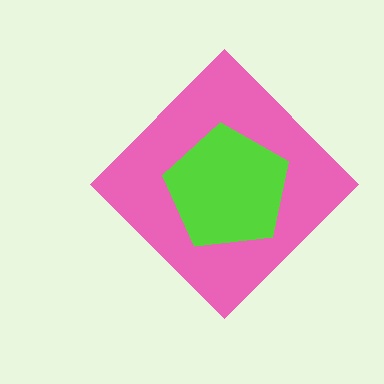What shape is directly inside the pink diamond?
The lime pentagon.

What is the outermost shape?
The pink diamond.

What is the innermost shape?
The lime pentagon.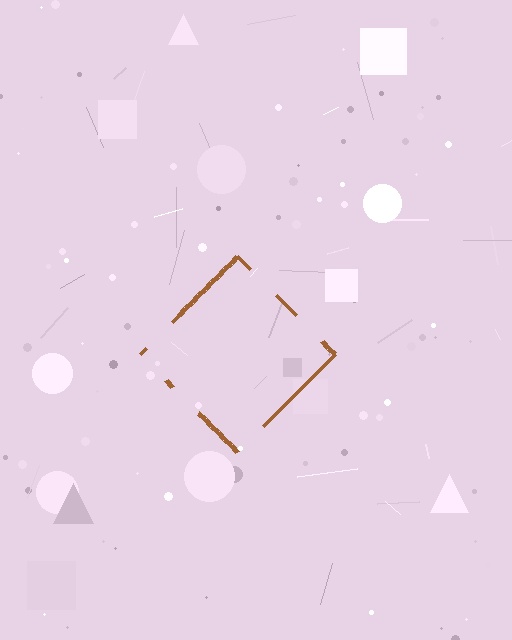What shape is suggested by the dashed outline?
The dashed outline suggests a diamond.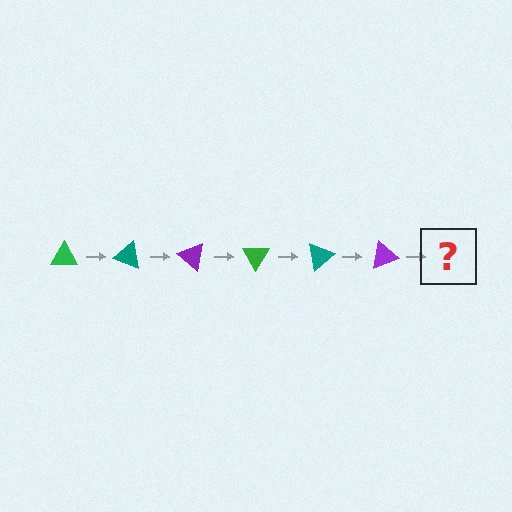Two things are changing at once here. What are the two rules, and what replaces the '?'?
The two rules are that it rotates 20 degrees each step and the color cycles through green, teal, and purple. The '?' should be a green triangle, rotated 120 degrees from the start.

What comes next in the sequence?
The next element should be a green triangle, rotated 120 degrees from the start.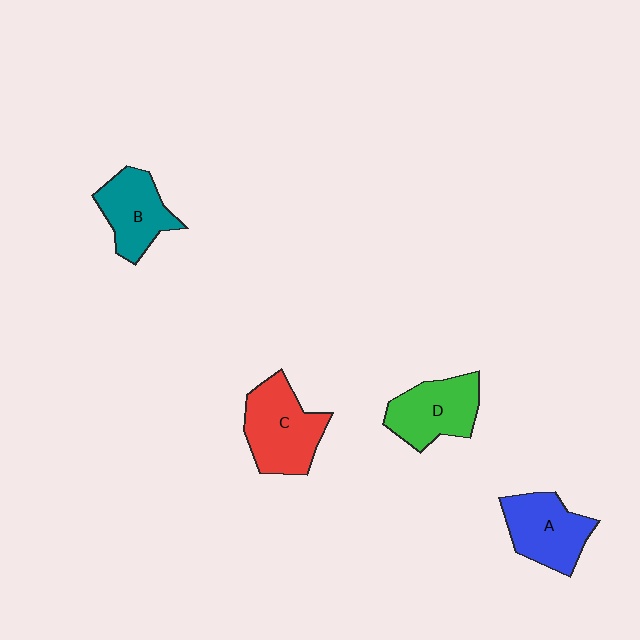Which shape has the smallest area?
Shape B (teal).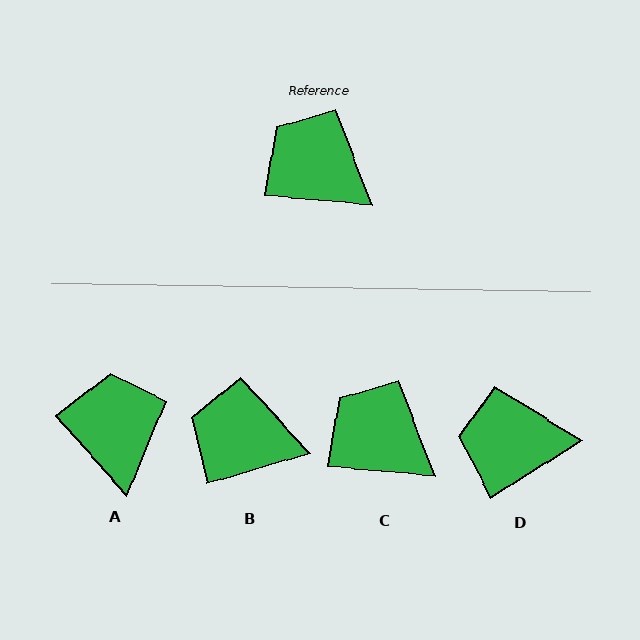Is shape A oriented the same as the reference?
No, it is off by about 43 degrees.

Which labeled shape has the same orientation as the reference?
C.